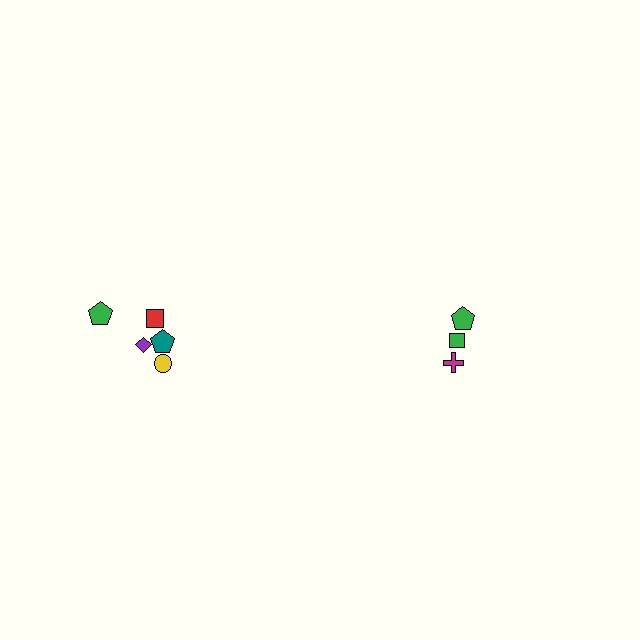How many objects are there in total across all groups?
There are 8 objects.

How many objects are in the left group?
There are 5 objects.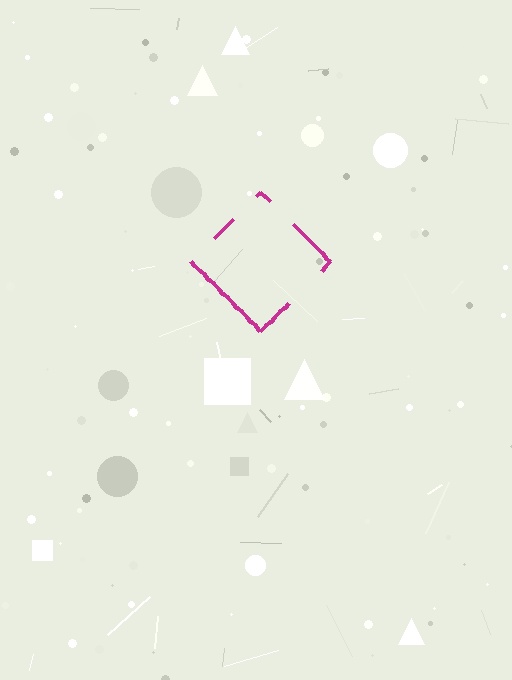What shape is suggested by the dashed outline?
The dashed outline suggests a diamond.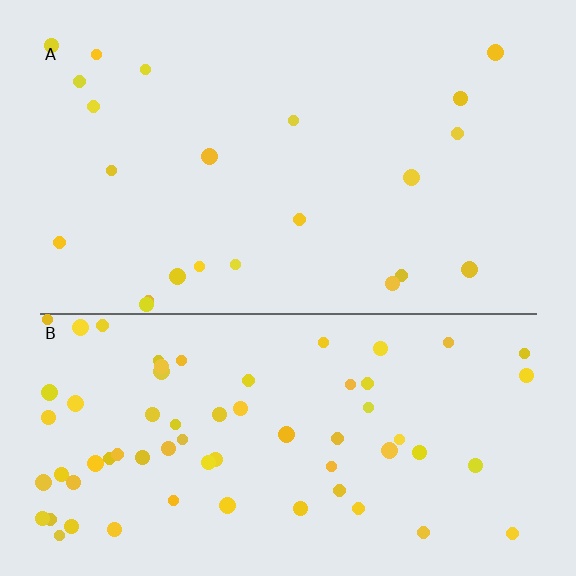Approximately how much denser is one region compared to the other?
Approximately 3.0× — region B over region A.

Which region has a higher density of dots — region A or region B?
B (the bottom).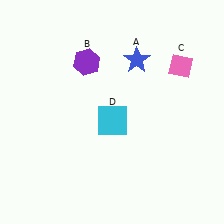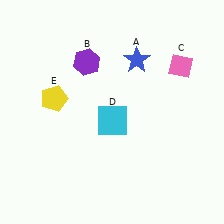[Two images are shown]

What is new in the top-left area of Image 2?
A yellow pentagon (E) was added in the top-left area of Image 2.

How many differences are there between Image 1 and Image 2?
There is 1 difference between the two images.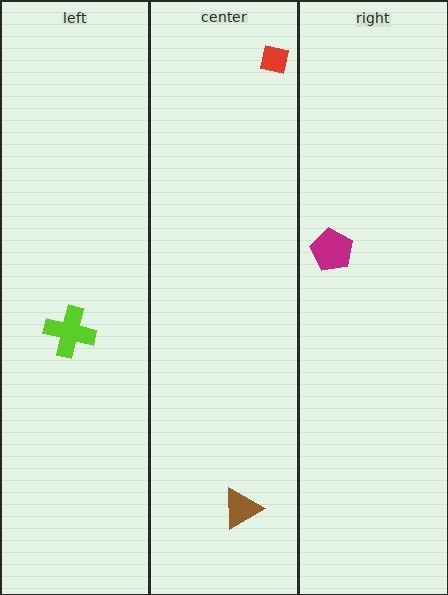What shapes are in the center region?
The brown triangle, the red square.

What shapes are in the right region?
The magenta pentagon.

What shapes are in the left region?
The lime cross.